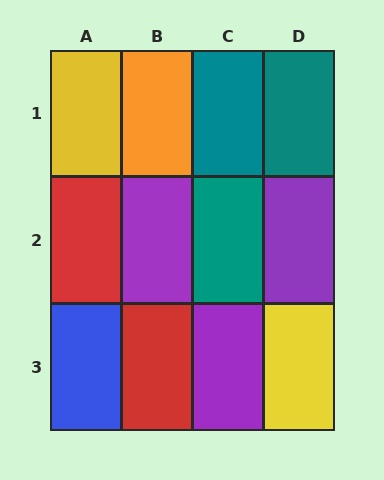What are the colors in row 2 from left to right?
Red, purple, teal, purple.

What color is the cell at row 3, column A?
Blue.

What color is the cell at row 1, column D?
Teal.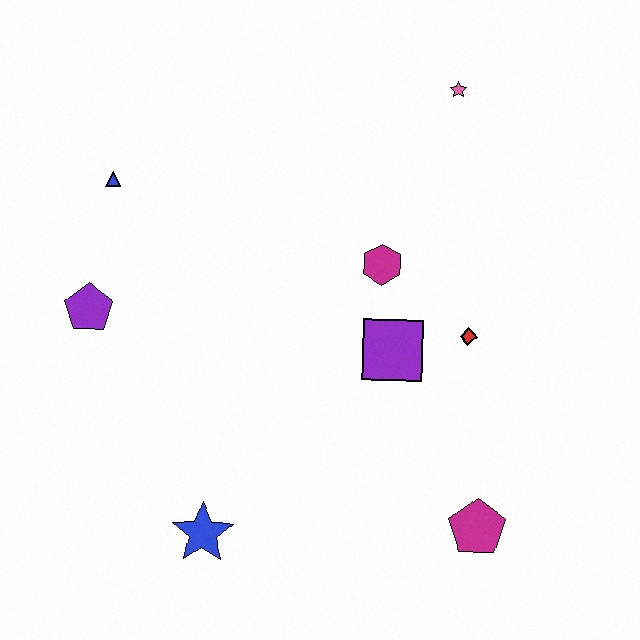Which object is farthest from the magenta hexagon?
The blue star is farthest from the magenta hexagon.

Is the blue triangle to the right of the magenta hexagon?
No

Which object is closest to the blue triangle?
The purple pentagon is closest to the blue triangle.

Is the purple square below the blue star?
No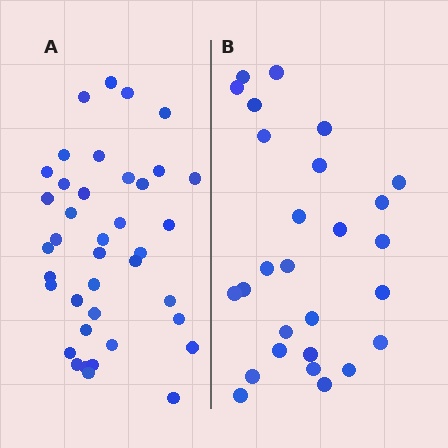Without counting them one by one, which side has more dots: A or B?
Region A (the left region) has more dots.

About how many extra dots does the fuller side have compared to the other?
Region A has roughly 12 or so more dots than region B.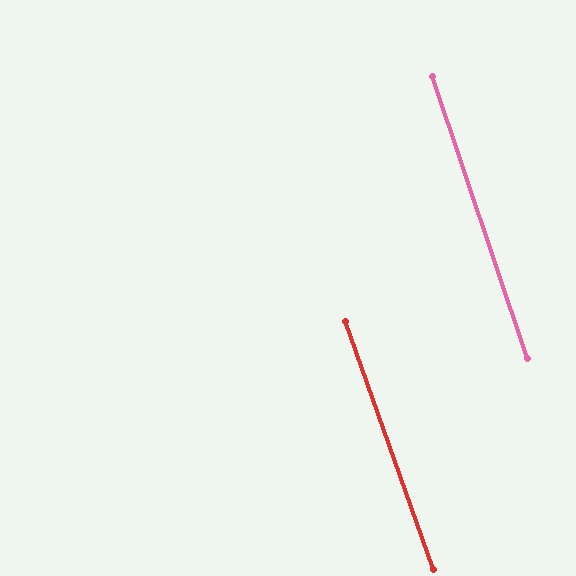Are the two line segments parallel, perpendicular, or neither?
Parallel — their directions differ by only 0.8°.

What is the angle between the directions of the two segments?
Approximately 1 degree.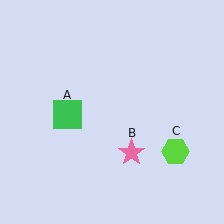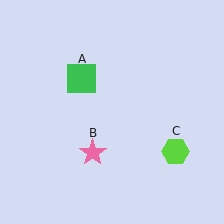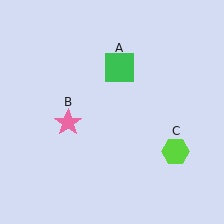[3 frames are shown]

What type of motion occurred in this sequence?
The green square (object A), pink star (object B) rotated clockwise around the center of the scene.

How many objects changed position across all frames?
2 objects changed position: green square (object A), pink star (object B).